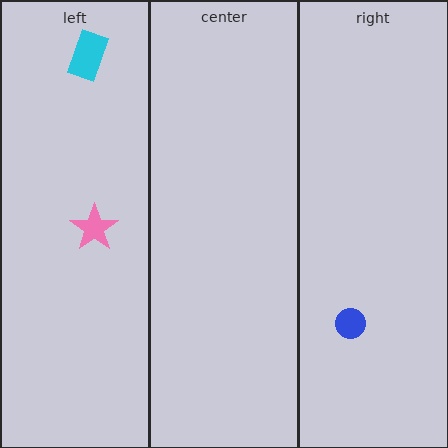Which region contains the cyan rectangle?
The left region.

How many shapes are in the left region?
2.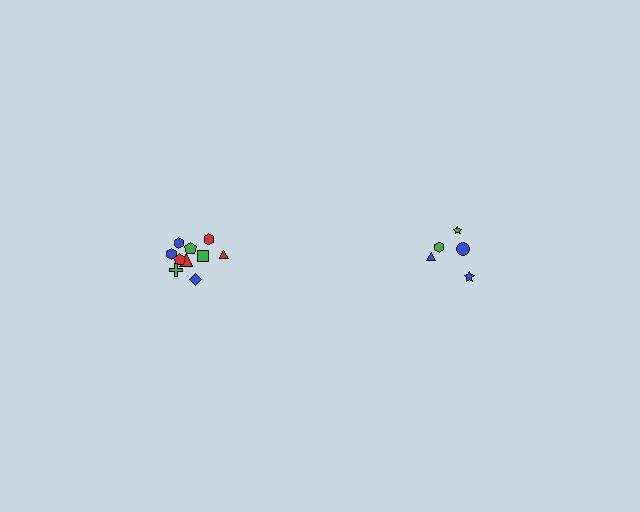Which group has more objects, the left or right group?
The left group.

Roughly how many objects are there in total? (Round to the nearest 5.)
Roughly 15 objects in total.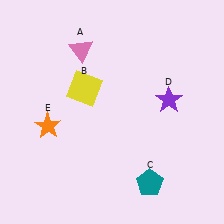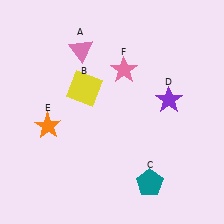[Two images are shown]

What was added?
A pink star (F) was added in Image 2.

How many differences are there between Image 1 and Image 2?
There is 1 difference between the two images.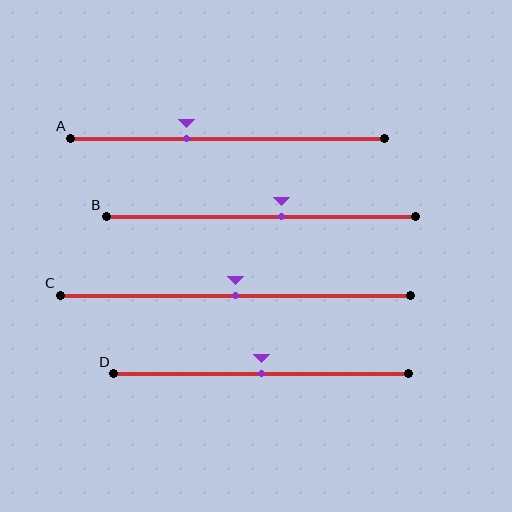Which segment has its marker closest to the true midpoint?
Segment C has its marker closest to the true midpoint.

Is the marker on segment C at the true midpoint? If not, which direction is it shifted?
Yes, the marker on segment C is at the true midpoint.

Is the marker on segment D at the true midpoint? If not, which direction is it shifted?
Yes, the marker on segment D is at the true midpoint.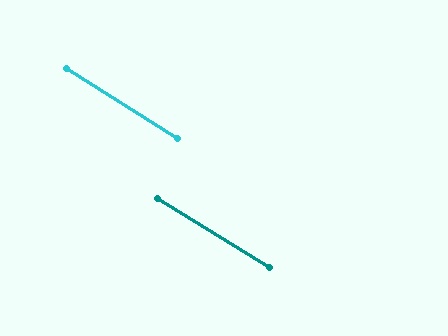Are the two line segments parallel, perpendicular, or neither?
Parallel — their directions differ by only 0.9°.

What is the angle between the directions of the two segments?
Approximately 1 degree.